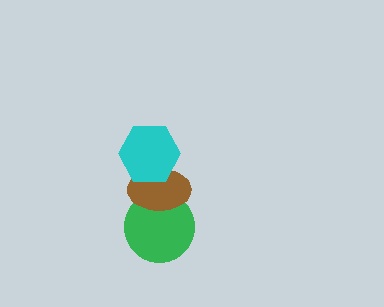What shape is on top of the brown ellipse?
The cyan hexagon is on top of the brown ellipse.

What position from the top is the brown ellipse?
The brown ellipse is 2nd from the top.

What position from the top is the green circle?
The green circle is 3rd from the top.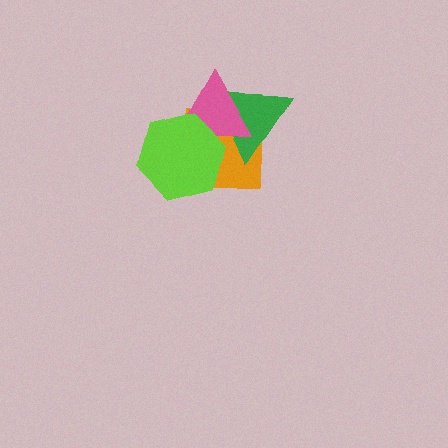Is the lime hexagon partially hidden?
No, no other shape covers it.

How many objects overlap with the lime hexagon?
3 objects overlap with the lime hexagon.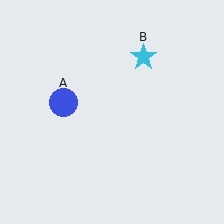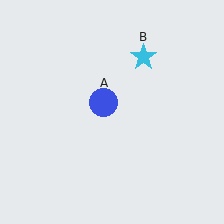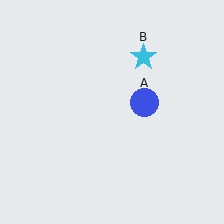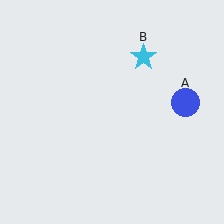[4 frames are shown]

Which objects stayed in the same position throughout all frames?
Cyan star (object B) remained stationary.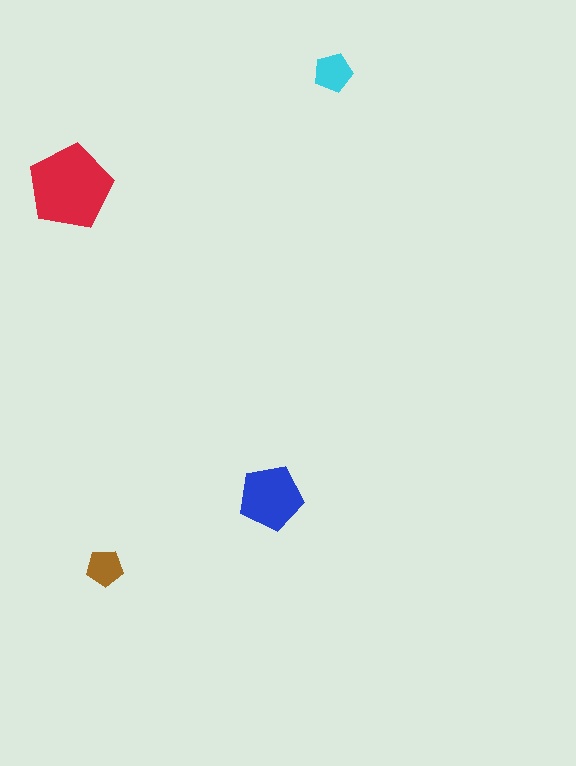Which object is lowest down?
The brown pentagon is bottommost.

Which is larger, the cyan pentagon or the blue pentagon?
The blue one.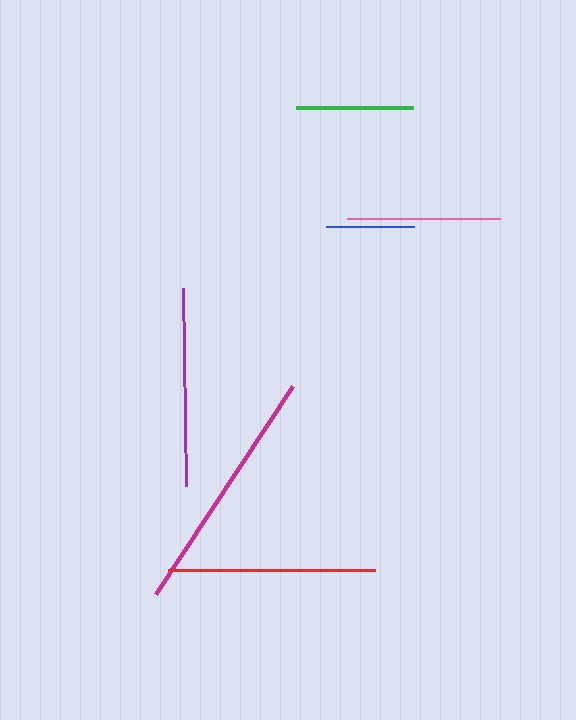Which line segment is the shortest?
The blue line is the shortest at approximately 88 pixels.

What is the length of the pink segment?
The pink segment is approximately 153 pixels long.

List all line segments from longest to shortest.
From longest to shortest: magenta, red, purple, pink, green, blue.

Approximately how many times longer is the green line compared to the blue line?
The green line is approximately 1.3 times the length of the blue line.